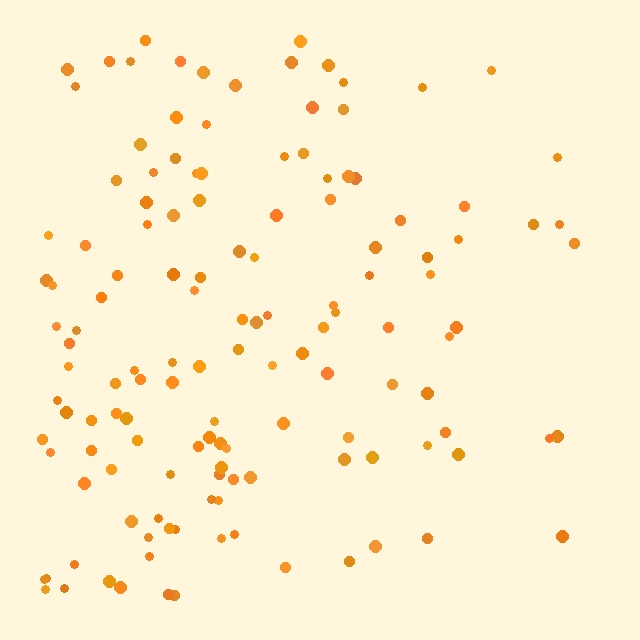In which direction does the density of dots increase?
From right to left, with the left side densest.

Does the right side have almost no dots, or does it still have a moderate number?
Still a moderate number, just noticeably fewer than the left.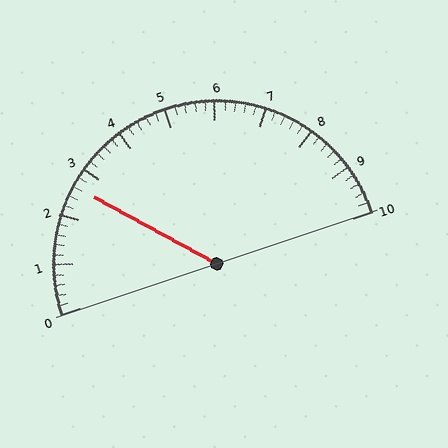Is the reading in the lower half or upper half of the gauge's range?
The reading is in the lower half of the range (0 to 10).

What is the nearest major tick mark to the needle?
The nearest major tick mark is 3.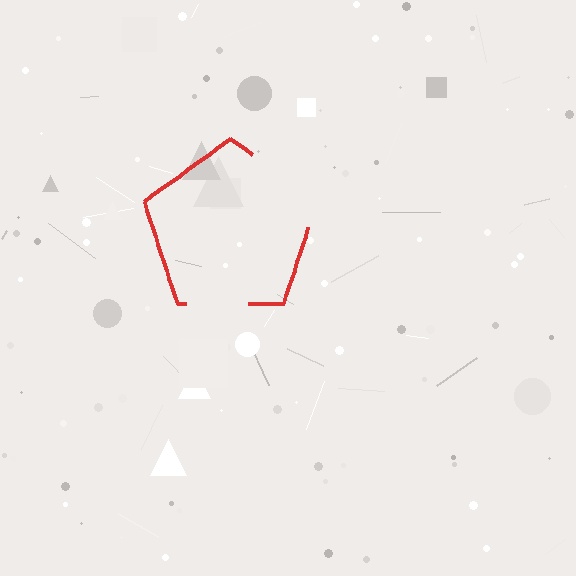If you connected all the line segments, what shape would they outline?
They would outline a pentagon.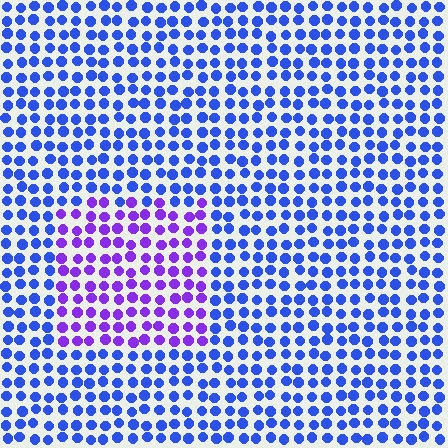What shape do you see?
I see a rectangle.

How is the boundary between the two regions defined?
The boundary is defined purely by a slight shift in hue (about 42 degrees). Spacing, size, and orientation are identical on both sides.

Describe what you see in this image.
The image is filled with small blue elements in a uniform arrangement. A rectangle-shaped region is visible where the elements are tinted to a slightly different hue, forming a subtle color boundary.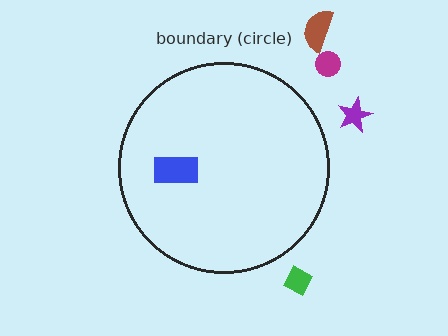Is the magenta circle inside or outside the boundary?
Outside.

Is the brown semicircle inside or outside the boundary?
Outside.